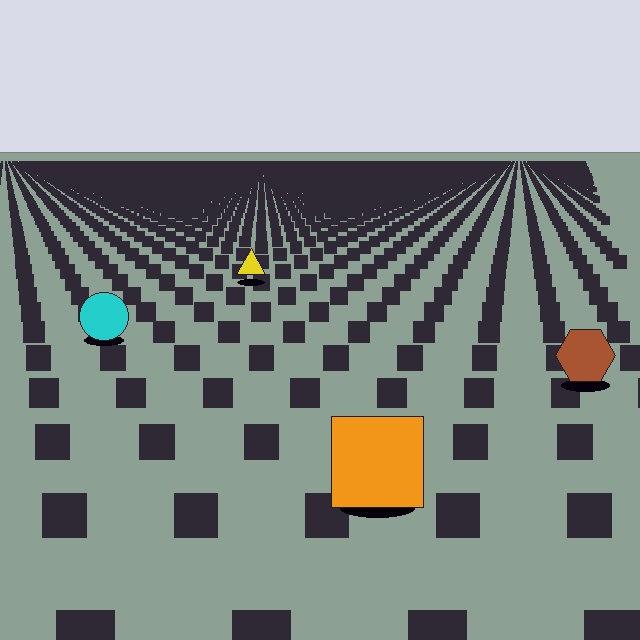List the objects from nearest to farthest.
From nearest to farthest: the orange square, the brown hexagon, the cyan circle, the yellow triangle.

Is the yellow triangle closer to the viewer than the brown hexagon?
No. The brown hexagon is closer — you can tell from the texture gradient: the ground texture is coarser near it.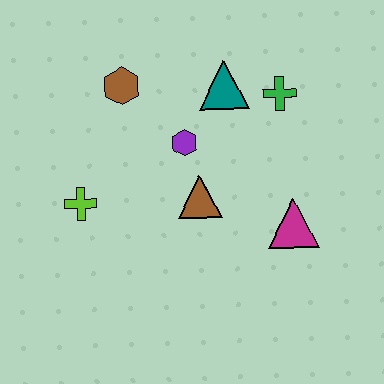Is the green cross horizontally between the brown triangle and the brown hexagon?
No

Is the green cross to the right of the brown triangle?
Yes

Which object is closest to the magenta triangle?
The brown triangle is closest to the magenta triangle.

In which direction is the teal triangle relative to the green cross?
The teal triangle is to the left of the green cross.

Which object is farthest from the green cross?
The lime cross is farthest from the green cross.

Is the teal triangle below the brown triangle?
No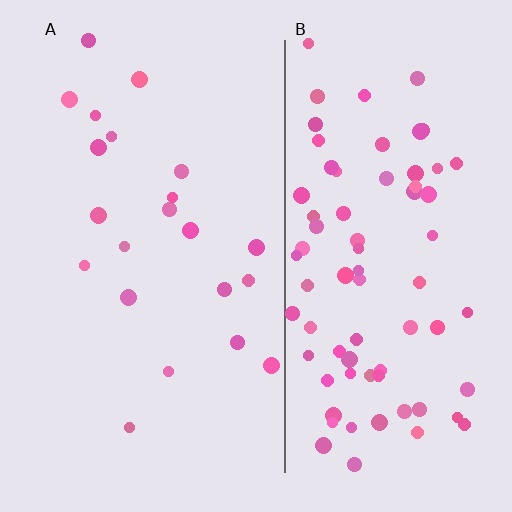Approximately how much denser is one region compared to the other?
Approximately 3.6× — region B over region A.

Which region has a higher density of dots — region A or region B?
B (the right).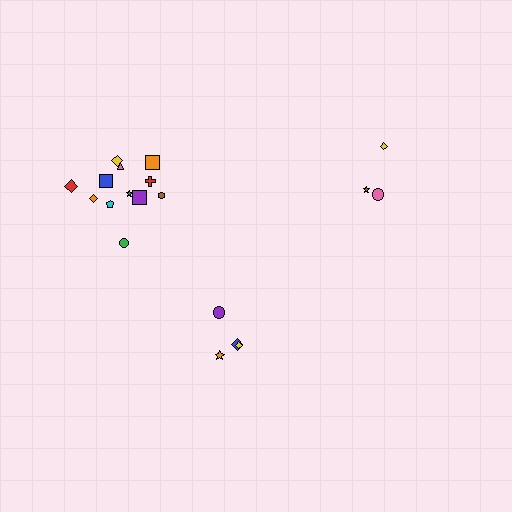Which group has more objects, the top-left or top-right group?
The top-left group.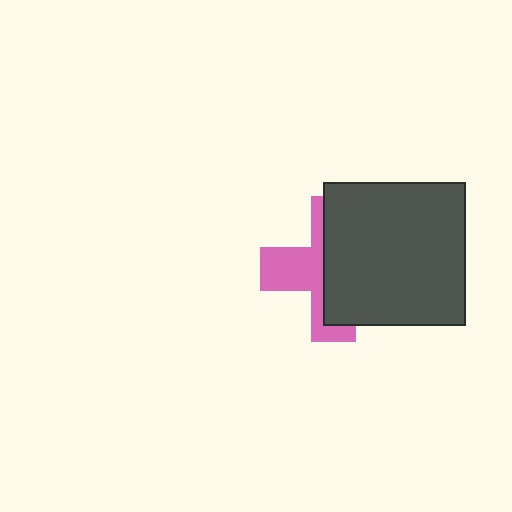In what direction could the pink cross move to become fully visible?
The pink cross could move left. That would shift it out from behind the dark gray square entirely.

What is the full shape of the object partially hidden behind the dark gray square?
The partially hidden object is a pink cross.